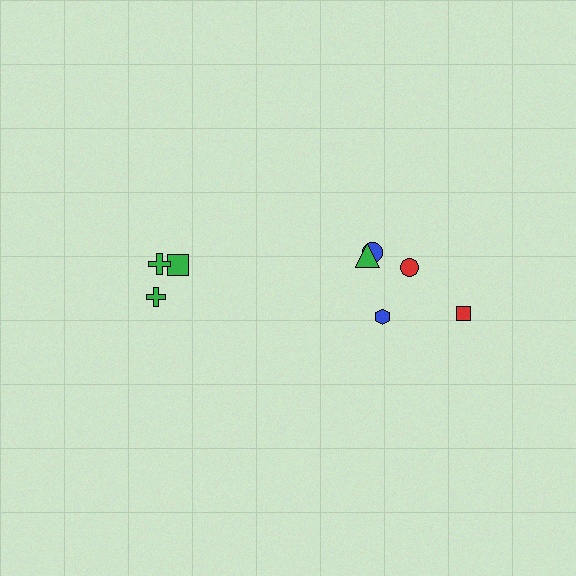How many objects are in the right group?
There are 5 objects.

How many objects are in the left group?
There are 3 objects.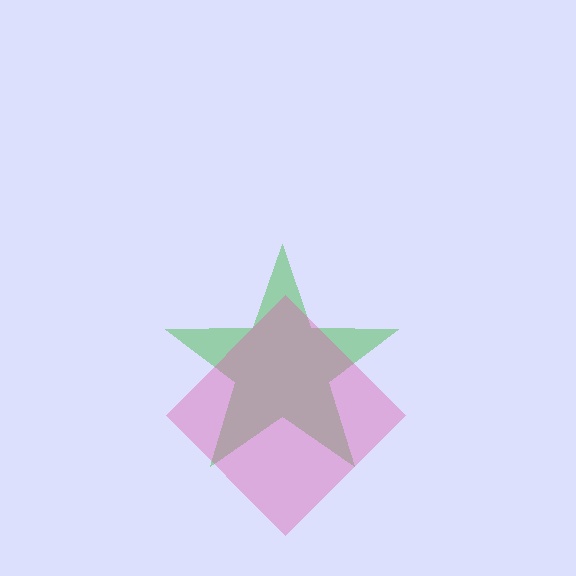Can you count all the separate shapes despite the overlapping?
Yes, there are 2 separate shapes.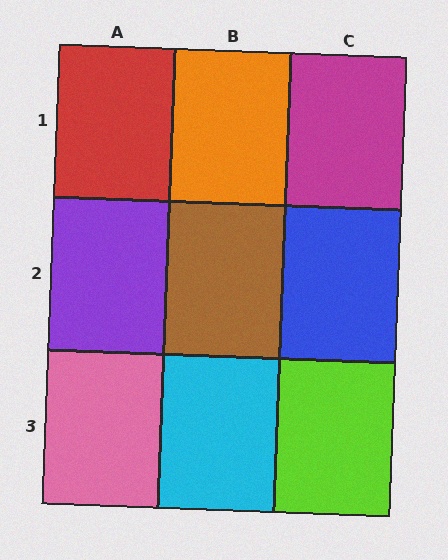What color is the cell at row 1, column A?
Red.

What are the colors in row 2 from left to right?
Purple, brown, blue.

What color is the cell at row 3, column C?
Lime.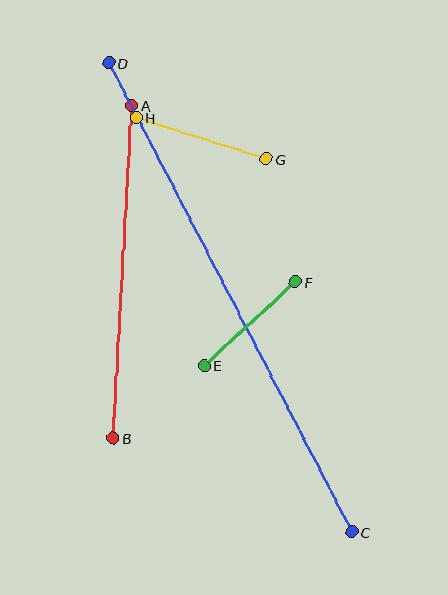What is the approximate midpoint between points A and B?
The midpoint is at approximately (123, 272) pixels.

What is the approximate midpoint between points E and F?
The midpoint is at approximately (250, 324) pixels.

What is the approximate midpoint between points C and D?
The midpoint is at approximately (230, 297) pixels.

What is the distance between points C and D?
The distance is approximately 528 pixels.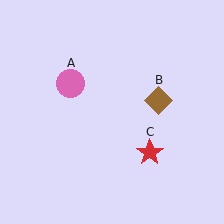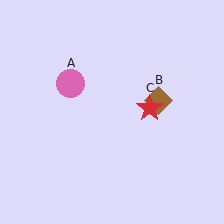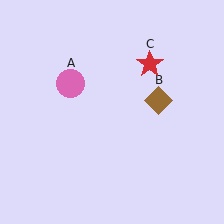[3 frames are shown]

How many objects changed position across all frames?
1 object changed position: red star (object C).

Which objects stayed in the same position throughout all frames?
Pink circle (object A) and brown diamond (object B) remained stationary.